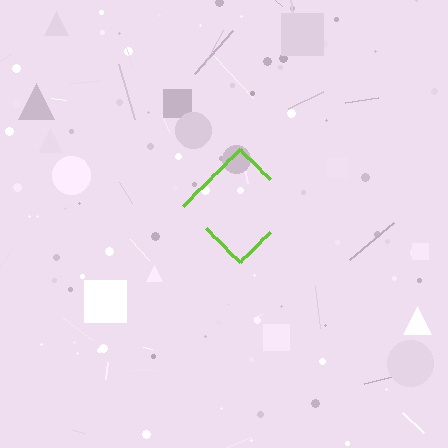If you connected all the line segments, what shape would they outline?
They would outline a diamond.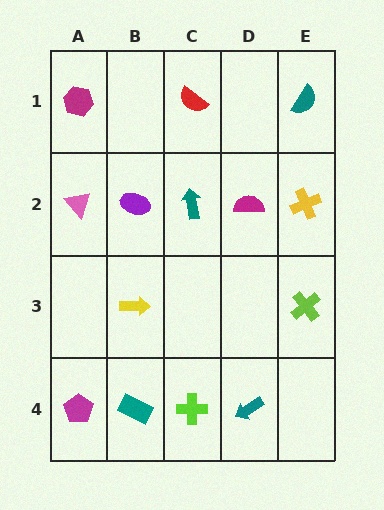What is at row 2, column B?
A purple ellipse.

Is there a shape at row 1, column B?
No, that cell is empty.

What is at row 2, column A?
A pink triangle.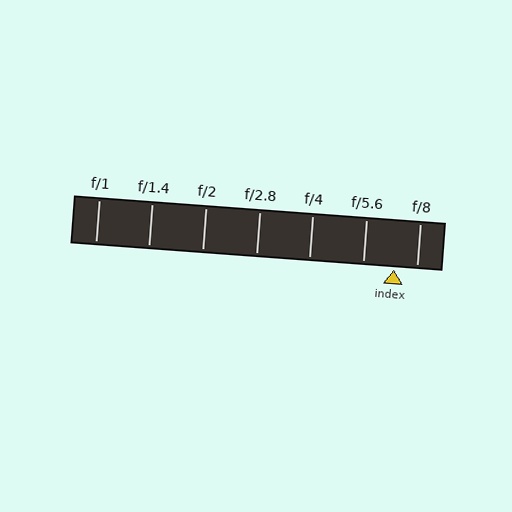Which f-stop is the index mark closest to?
The index mark is closest to f/8.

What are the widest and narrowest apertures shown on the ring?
The widest aperture shown is f/1 and the narrowest is f/8.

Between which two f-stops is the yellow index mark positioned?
The index mark is between f/5.6 and f/8.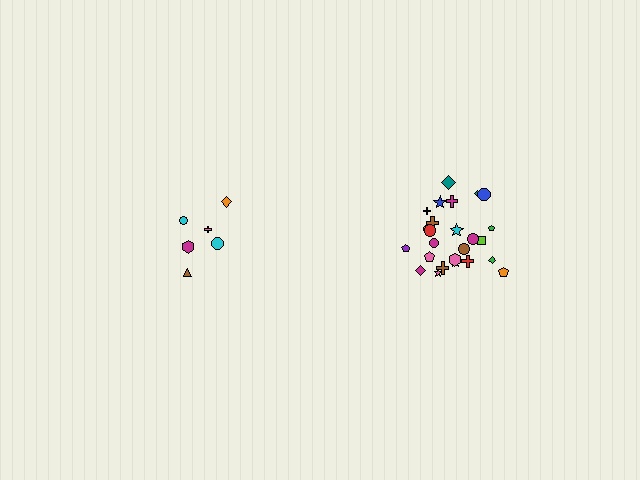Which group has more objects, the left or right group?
The right group.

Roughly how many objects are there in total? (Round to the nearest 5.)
Roughly 30 objects in total.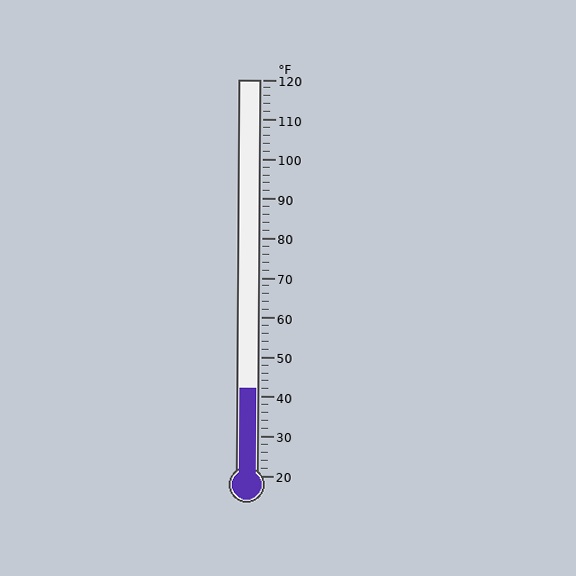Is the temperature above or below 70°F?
The temperature is below 70°F.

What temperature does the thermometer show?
The thermometer shows approximately 42°F.